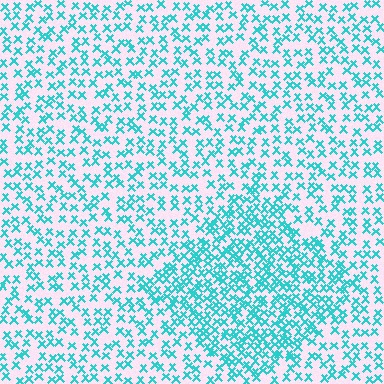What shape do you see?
I see a diamond.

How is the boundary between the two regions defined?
The boundary is defined by a change in element density (approximately 1.9x ratio). All elements are the same color, size, and shape.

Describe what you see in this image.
The image contains small cyan elements arranged at two different densities. A diamond-shaped region is visible where the elements are more densely packed than the surrounding area.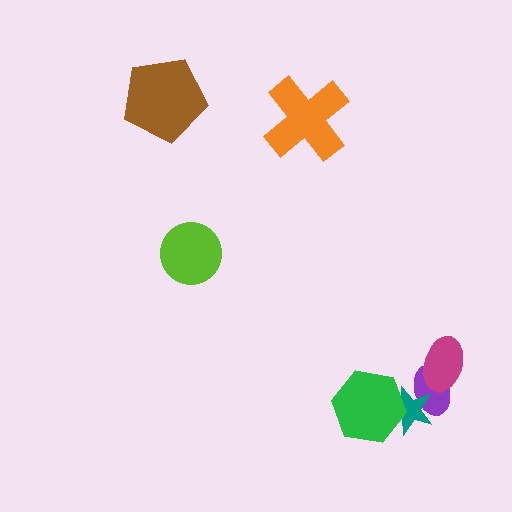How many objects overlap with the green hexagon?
1 object overlaps with the green hexagon.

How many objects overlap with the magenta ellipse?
1 object overlaps with the magenta ellipse.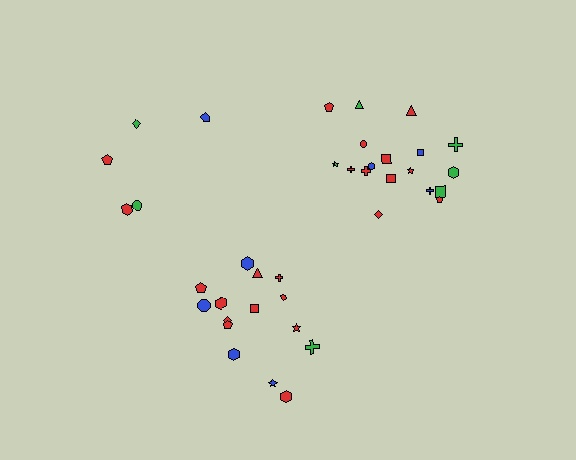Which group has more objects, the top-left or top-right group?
The top-right group.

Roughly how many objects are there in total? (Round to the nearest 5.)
Roughly 40 objects in total.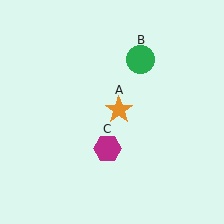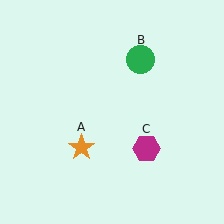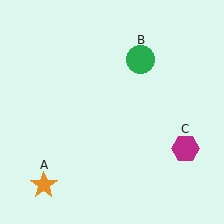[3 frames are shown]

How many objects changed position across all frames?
2 objects changed position: orange star (object A), magenta hexagon (object C).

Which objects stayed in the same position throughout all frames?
Green circle (object B) remained stationary.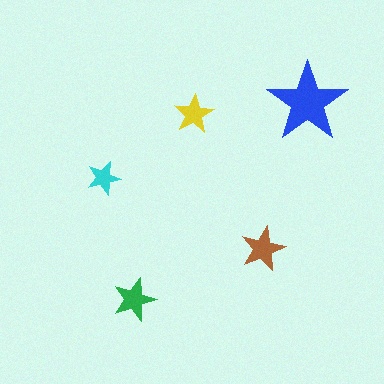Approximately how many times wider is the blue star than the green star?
About 2 times wider.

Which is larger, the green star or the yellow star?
The green one.